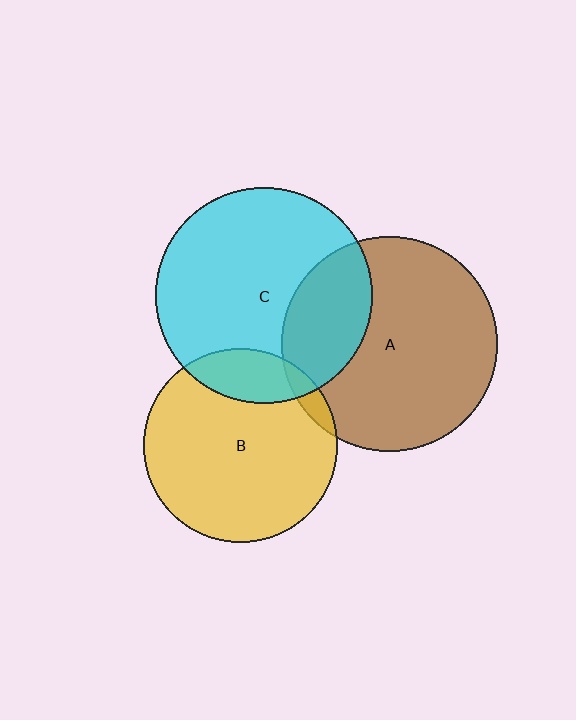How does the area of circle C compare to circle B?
Approximately 1.2 times.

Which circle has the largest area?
Circle C (cyan).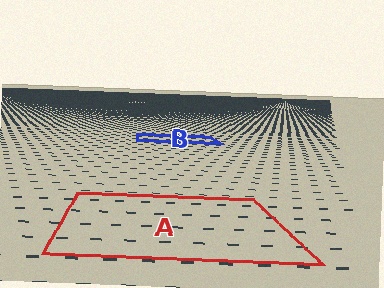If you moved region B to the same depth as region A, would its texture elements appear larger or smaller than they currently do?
They would appear larger. At a closer depth, the same texture elements are projected at a bigger on-screen size.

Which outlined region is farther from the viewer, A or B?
Region B is farther from the viewer — the texture elements inside it appear smaller and more densely packed.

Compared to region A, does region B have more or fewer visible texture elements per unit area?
Region B has more texture elements per unit area — they are packed more densely because it is farther away.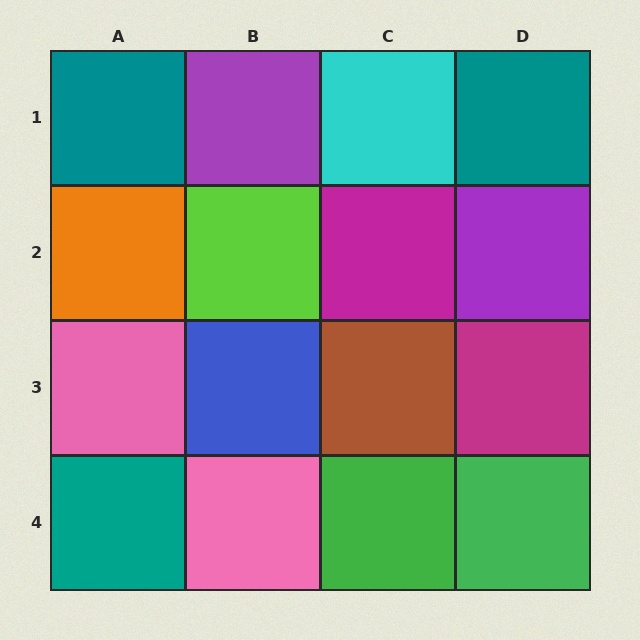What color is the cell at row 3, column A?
Pink.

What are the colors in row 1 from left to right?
Teal, purple, cyan, teal.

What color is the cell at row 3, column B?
Blue.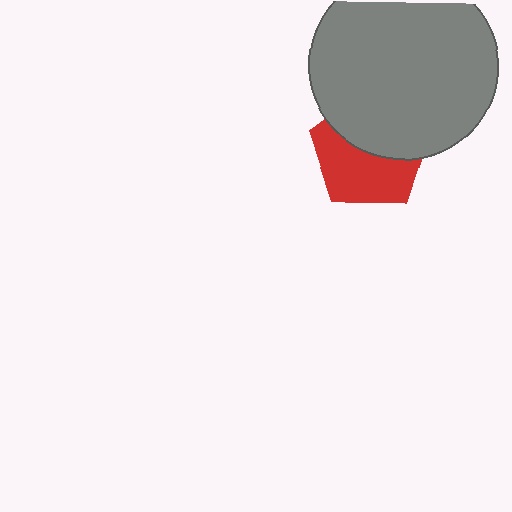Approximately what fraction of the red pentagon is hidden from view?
Roughly 47% of the red pentagon is hidden behind the gray circle.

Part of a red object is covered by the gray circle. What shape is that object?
It is a pentagon.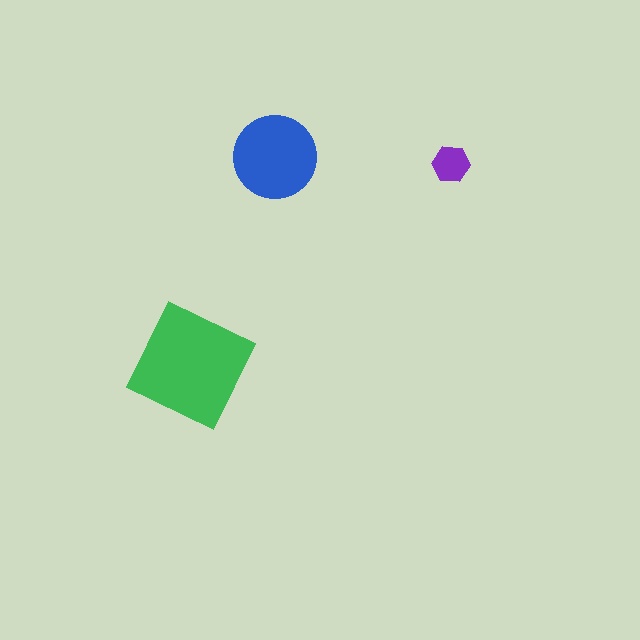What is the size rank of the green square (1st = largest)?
1st.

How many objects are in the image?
There are 3 objects in the image.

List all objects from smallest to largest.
The purple hexagon, the blue circle, the green square.